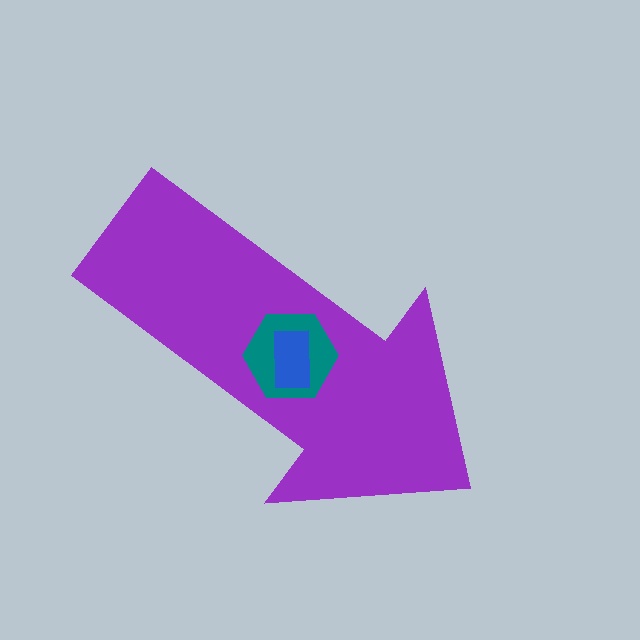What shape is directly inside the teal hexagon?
The blue rectangle.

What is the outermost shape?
The purple arrow.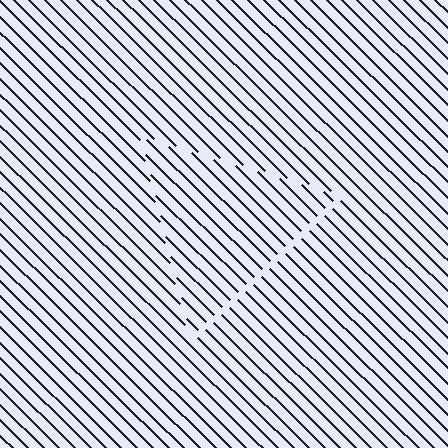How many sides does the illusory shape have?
3 sides — the line-ends trace a triangle.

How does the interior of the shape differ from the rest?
The interior of the shape contains the same grating, shifted by half a period — the contour is defined by the phase discontinuity where line-ends from the inner and outer gratings abut.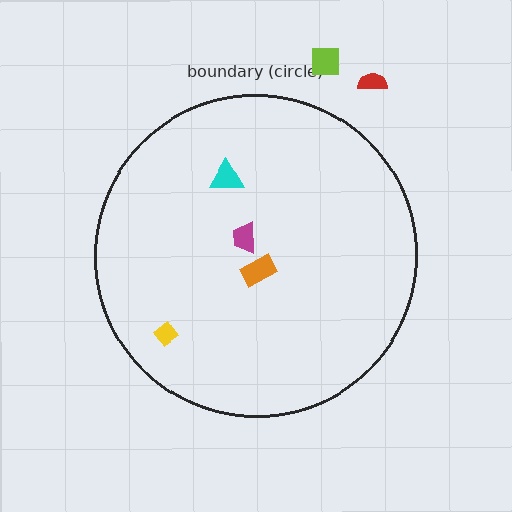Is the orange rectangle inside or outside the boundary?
Inside.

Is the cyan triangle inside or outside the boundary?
Inside.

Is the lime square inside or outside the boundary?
Outside.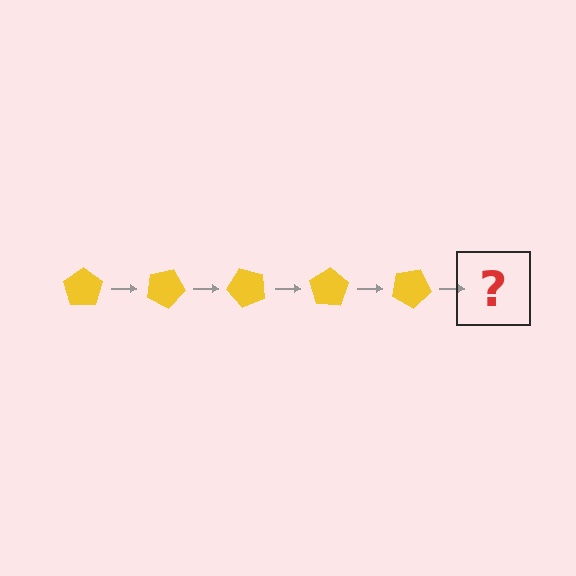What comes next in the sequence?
The next element should be a yellow pentagon rotated 125 degrees.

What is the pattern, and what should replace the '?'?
The pattern is that the pentagon rotates 25 degrees each step. The '?' should be a yellow pentagon rotated 125 degrees.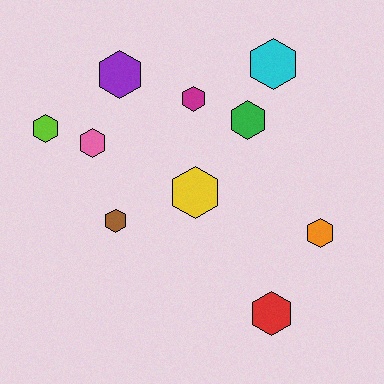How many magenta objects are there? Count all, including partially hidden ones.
There is 1 magenta object.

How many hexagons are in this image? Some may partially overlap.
There are 10 hexagons.